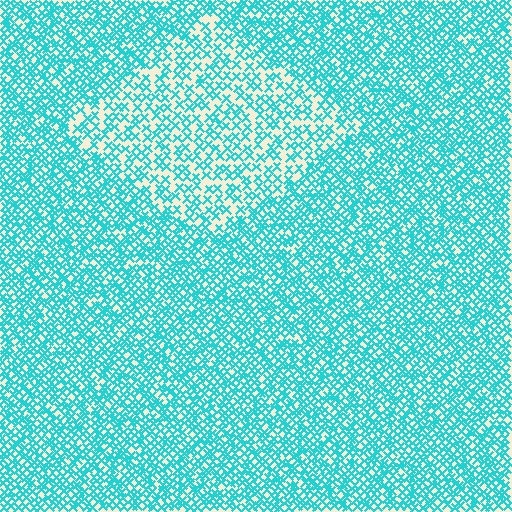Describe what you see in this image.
The image contains small cyan elements arranged at two different densities. A diamond-shaped region is visible where the elements are less densely packed than the surrounding area.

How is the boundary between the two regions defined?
The boundary is defined by a change in element density (approximately 1.8x ratio). All elements are the same color, size, and shape.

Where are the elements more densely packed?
The elements are more densely packed outside the diamond boundary.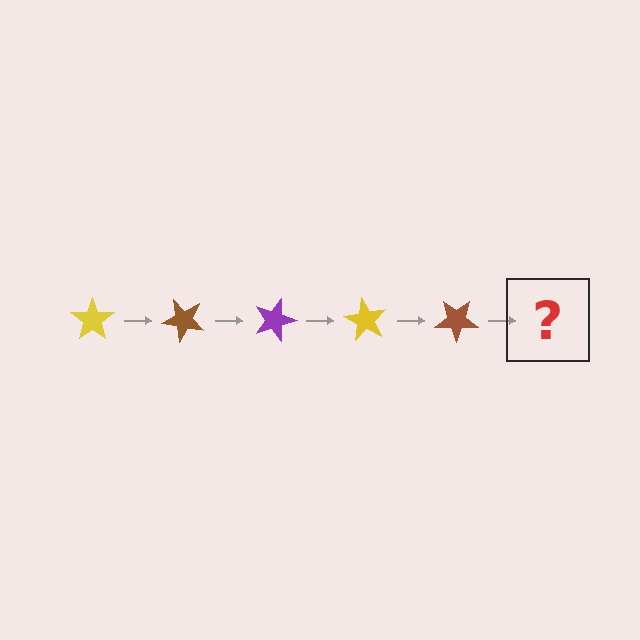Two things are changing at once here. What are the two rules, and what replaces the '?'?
The two rules are that it rotates 45 degrees each step and the color cycles through yellow, brown, and purple. The '?' should be a purple star, rotated 225 degrees from the start.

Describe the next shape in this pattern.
It should be a purple star, rotated 225 degrees from the start.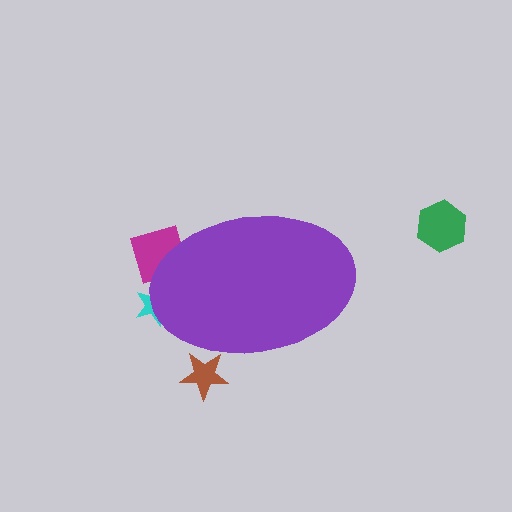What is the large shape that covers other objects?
A purple ellipse.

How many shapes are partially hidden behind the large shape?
3 shapes are partially hidden.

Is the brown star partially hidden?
Yes, the brown star is partially hidden behind the purple ellipse.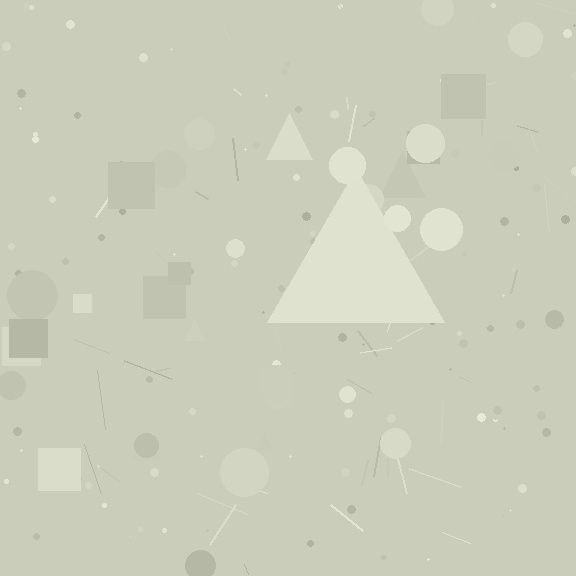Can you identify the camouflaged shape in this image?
The camouflaged shape is a triangle.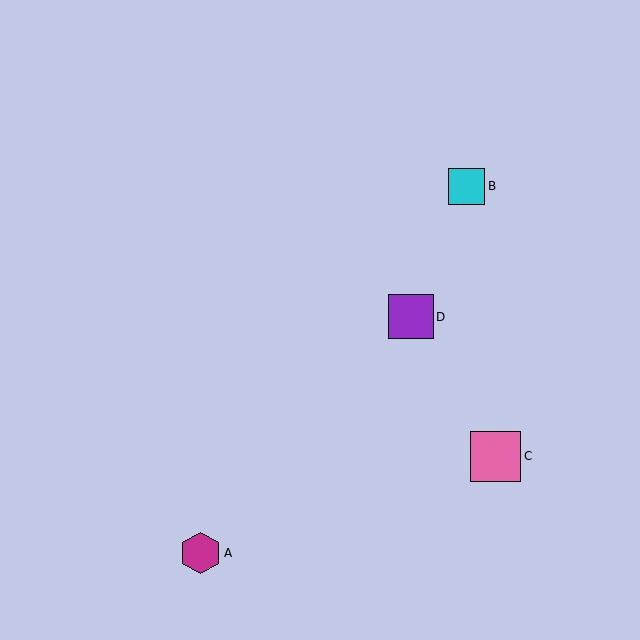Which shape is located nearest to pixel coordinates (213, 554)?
The magenta hexagon (labeled A) at (201, 553) is nearest to that location.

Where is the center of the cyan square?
The center of the cyan square is at (467, 186).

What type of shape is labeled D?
Shape D is a purple square.